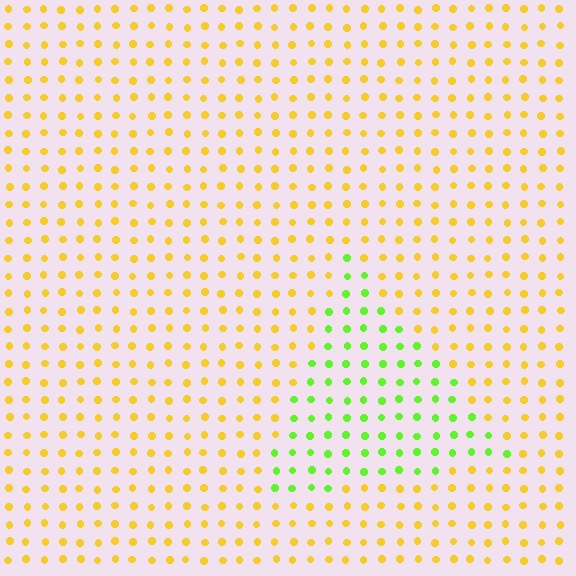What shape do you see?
I see a triangle.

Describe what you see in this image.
The image is filled with small yellow elements in a uniform arrangement. A triangle-shaped region is visible where the elements are tinted to a slightly different hue, forming a subtle color boundary.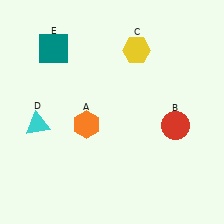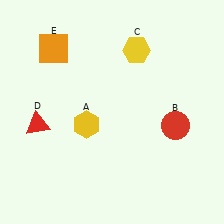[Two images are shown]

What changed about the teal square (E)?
In Image 1, E is teal. In Image 2, it changed to orange.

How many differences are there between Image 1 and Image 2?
There are 3 differences between the two images.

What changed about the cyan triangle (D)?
In Image 1, D is cyan. In Image 2, it changed to red.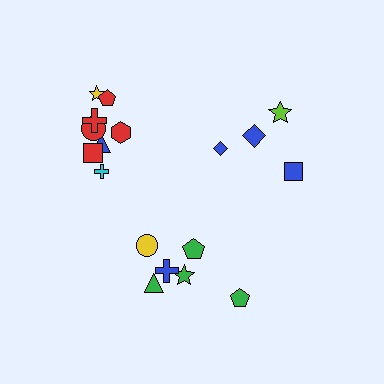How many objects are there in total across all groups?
There are 18 objects.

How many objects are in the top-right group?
There are 4 objects.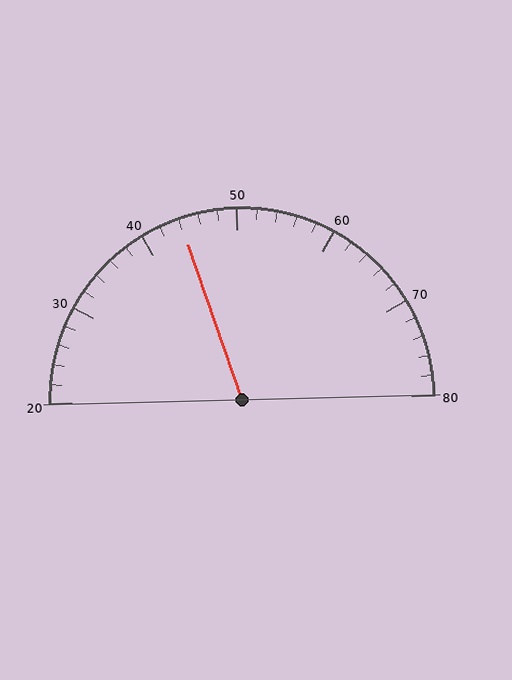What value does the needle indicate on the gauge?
The needle indicates approximately 44.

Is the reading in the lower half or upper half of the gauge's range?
The reading is in the lower half of the range (20 to 80).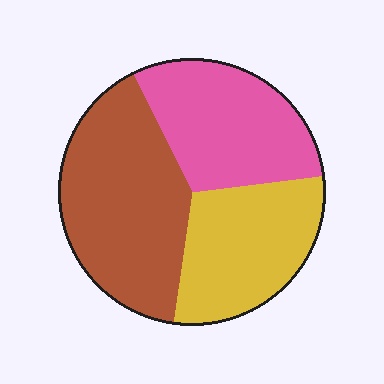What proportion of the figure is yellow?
Yellow covers 29% of the figure.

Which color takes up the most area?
Brown, at roughly 40%.